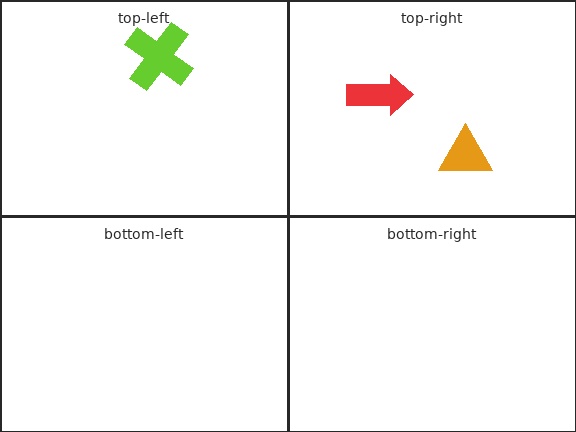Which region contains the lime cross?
The top-left region.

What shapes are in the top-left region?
The lime cross.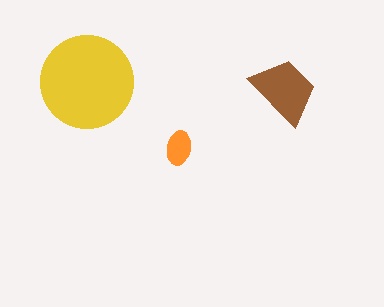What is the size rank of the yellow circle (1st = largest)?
1st.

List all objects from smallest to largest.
The orange ellipse, the brown trapezoid, the yellow circle.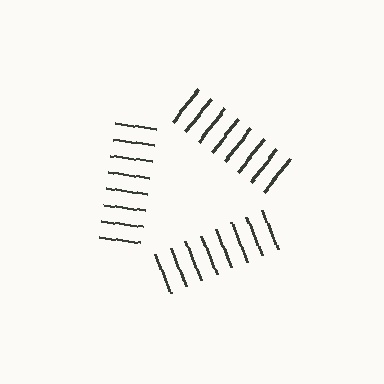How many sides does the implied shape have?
3 sides — the line-ends trace a triangle.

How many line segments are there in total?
24 — 8 along each of the 3 edges.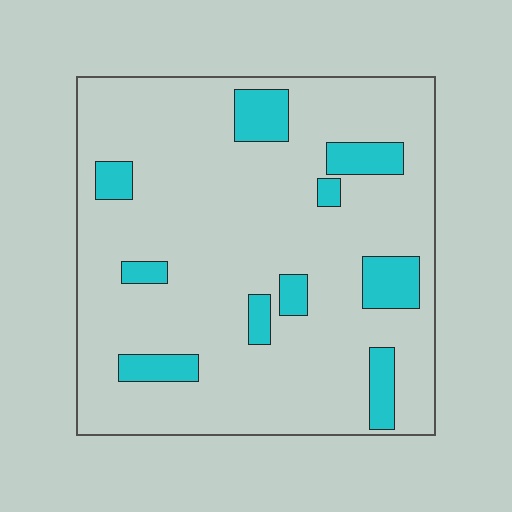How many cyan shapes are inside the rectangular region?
10.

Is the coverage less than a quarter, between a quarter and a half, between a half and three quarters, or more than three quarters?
Less than a quarter.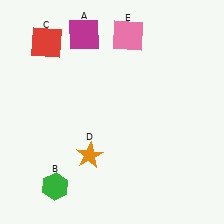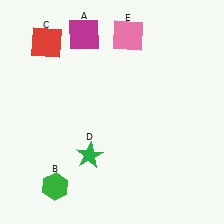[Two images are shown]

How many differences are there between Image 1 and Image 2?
There is 1 difference between the two images.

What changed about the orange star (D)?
In Image 1, D is orange. In Image 2, it changed to green.